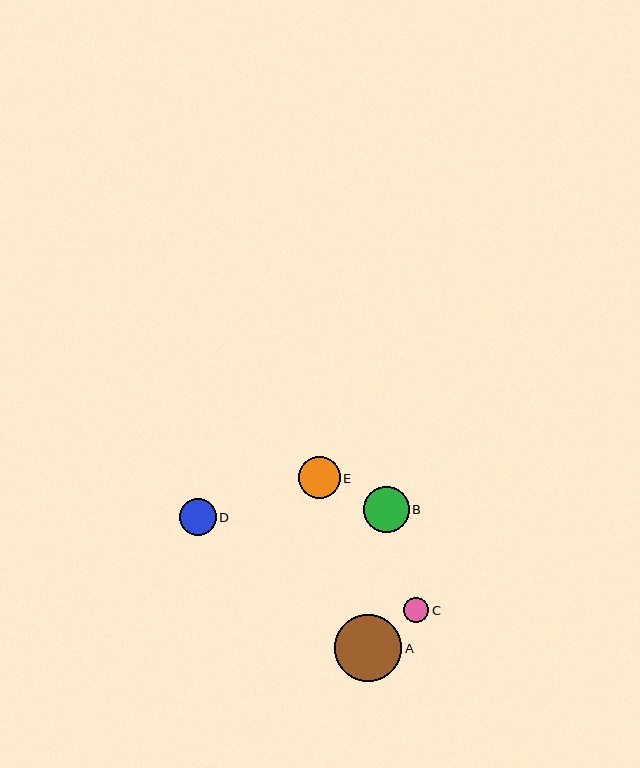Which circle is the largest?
Circle A is the largest with a size of approximately 67 pixels.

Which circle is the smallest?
Circle C is the smallest with a size of approximately 25 pixels.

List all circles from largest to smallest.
From largest to smallest: A, B, E, D, C.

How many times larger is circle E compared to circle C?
Circle E is approximately 1.7 times the size of circle C.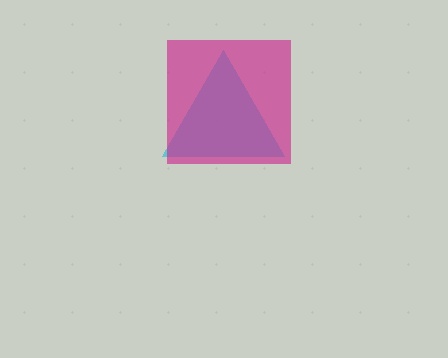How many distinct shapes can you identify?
There are 2 distinct shapes: a cyan triangle, a magenta square.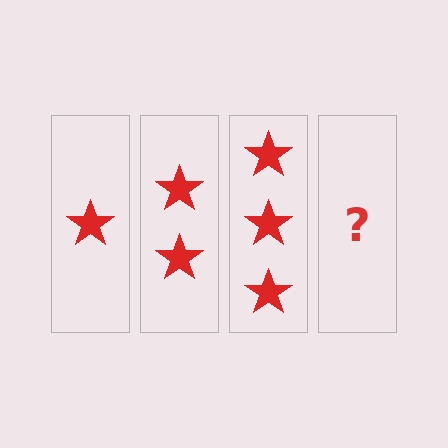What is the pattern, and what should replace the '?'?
The pattern is that each step adds one more star. The '?' should be 4 stars.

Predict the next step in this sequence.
The next step is 4 stars.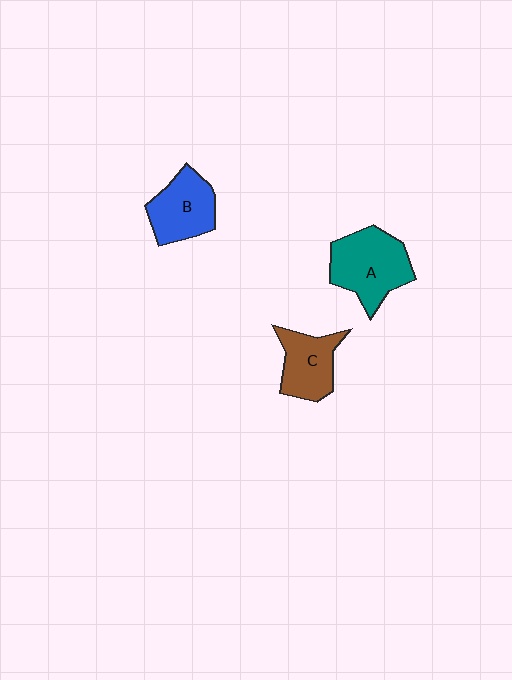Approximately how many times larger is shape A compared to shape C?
Approximately 1.4 times.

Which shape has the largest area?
Shape A (teal).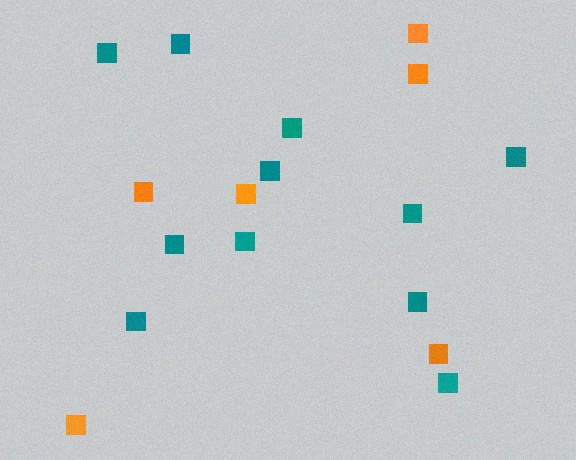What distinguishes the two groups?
There are 2 groups: one group of orange squares (6) and one group of teal squares (11).